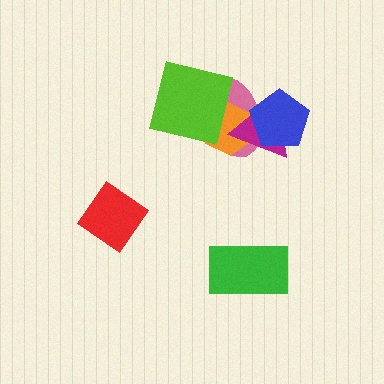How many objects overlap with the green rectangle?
0 objects overlap with the green rectangle.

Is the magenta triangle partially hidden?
Yes, it is partially covered by another shape.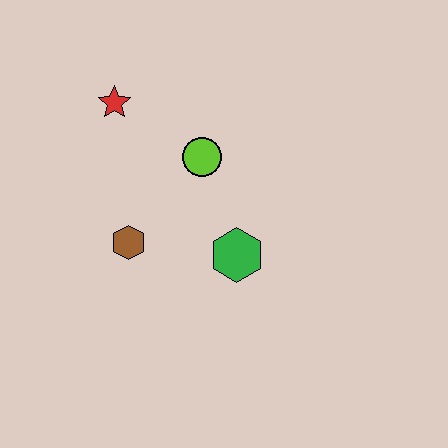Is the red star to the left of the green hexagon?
Yes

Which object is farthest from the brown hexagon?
The red star is farthest from the brown hexagon.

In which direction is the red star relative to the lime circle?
The red star is to the left of the lime circle.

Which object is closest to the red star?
The lime circle is closest to the red star.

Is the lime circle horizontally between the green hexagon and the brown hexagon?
Yes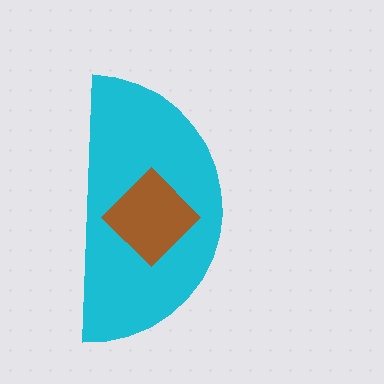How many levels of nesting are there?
2.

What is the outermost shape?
The cyan semicircle.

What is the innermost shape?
The brown diamond.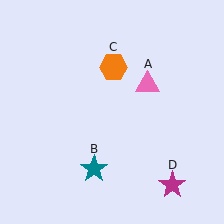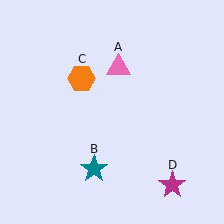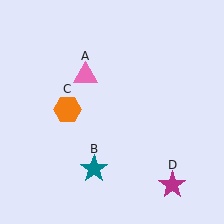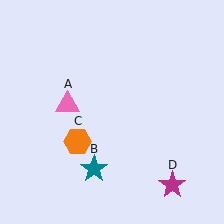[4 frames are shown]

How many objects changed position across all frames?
2 objects changed position: pink triangle (object A), orange hexagon (object C).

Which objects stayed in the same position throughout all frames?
Teal star (object B) and magenta star (object D) remained stationary.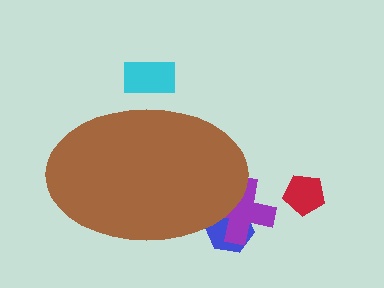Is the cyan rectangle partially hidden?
Yes, the cyan rectangle is partially hidden behind the brown ellipse.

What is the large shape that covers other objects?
A brown ellipse.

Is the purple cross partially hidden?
Yes, the purple cross is partially hidden behind the brown ellipse.